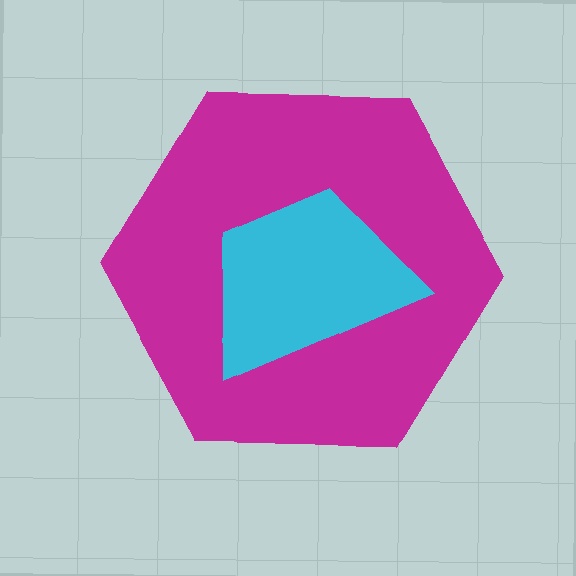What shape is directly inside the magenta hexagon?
The cyan trapezoid.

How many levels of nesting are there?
2.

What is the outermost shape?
The magenta hexagon.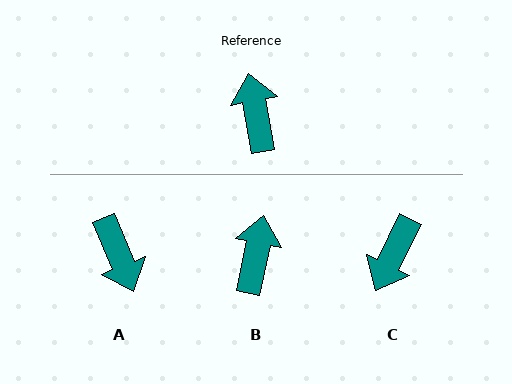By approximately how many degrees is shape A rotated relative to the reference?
Approximately 169 degrees clockwise.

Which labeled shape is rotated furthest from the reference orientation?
A, about 169 degrees away.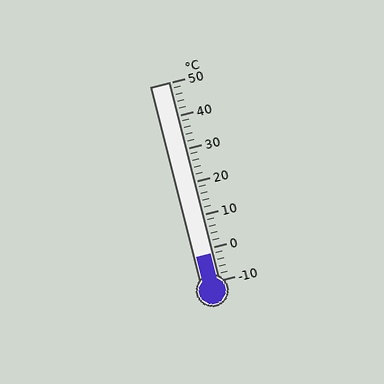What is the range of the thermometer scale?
The thermometer scale ranges from -10°C to 50°C.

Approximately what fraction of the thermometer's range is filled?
The thermometer is filled to approximately 15% of its range.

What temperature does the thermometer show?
The thermometer shows approximately -2°C.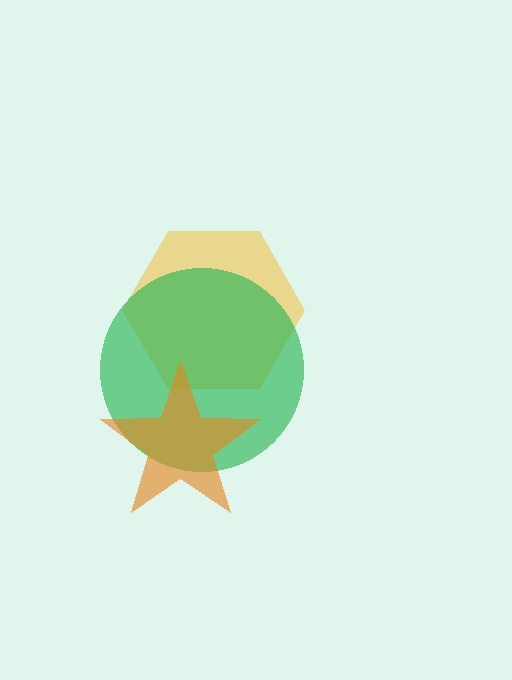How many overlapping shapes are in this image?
There are 3 overlapping shapes in the image.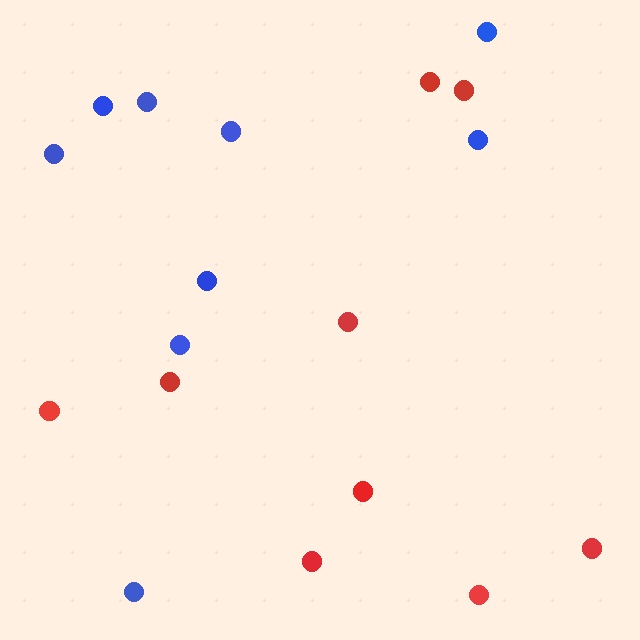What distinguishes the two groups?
There are 2 groups: one group of red circles (9) and one group of blue circles (9).